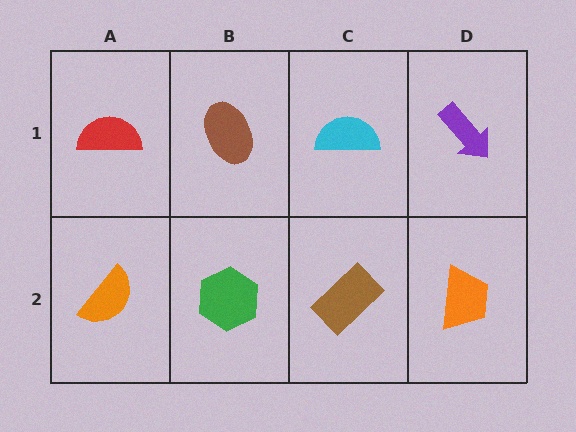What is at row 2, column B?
A green hexagon.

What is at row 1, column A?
A red semicircle.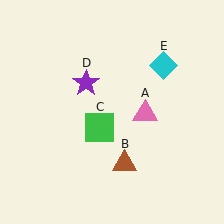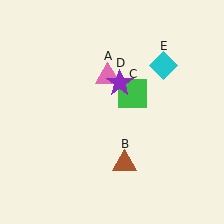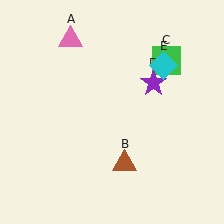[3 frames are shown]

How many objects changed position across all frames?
3 objects changed position: pink triangle (object A), green square (object C), purple star (object D).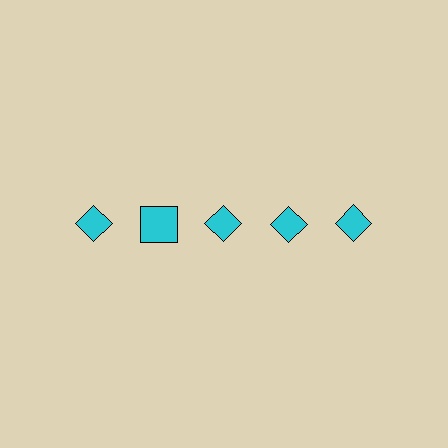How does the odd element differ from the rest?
It has a different shape: square instead of diamond.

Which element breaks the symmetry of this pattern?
The cyan square in the top row, second from left column breaks the symmetry. All other shapes are cyan diamonds.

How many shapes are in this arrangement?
There are 5 shapes arranged in a grid pattern.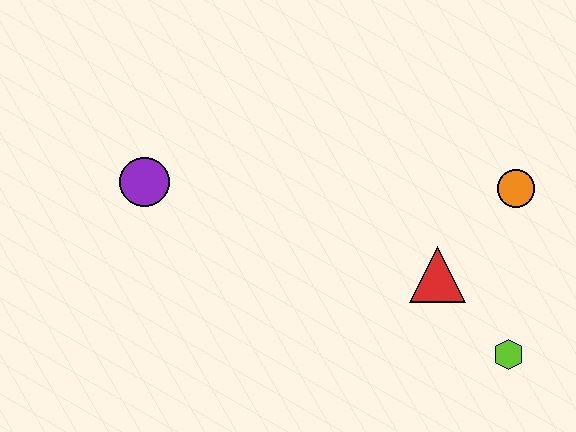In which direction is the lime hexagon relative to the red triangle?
The lime hexagon is below the red triangle.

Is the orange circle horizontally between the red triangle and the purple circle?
No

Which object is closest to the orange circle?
The red triangle is closest to the orange circle.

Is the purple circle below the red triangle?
No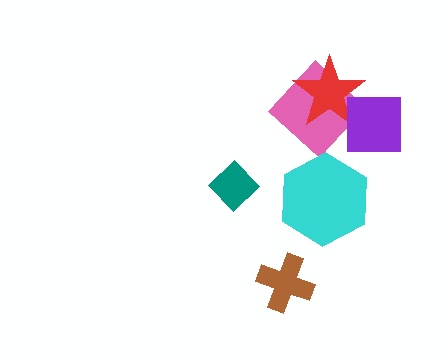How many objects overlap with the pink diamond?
2 objects overlap with the pink diamond.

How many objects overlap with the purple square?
2 objects overlap with the purple square.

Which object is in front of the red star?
The purple square is in front of the red star.